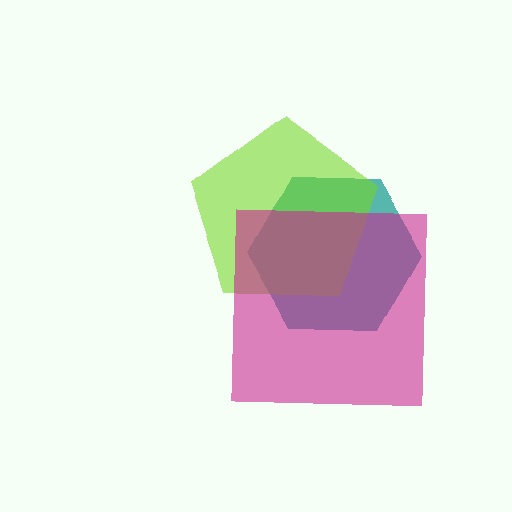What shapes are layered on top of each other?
The layered shapes are: a teal hexagon, a lime pentagon, a magenta square.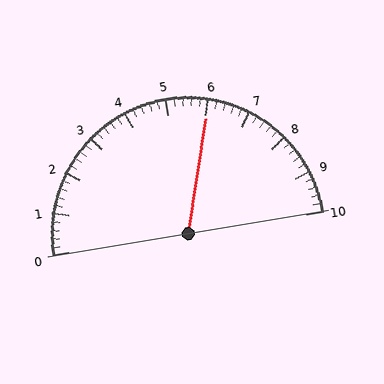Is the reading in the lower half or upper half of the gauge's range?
The reading is in the upper half of the range (0 to 10).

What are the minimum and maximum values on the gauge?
The gauge ranges from 0 to 10.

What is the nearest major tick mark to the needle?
The nearest major tick mark is 6.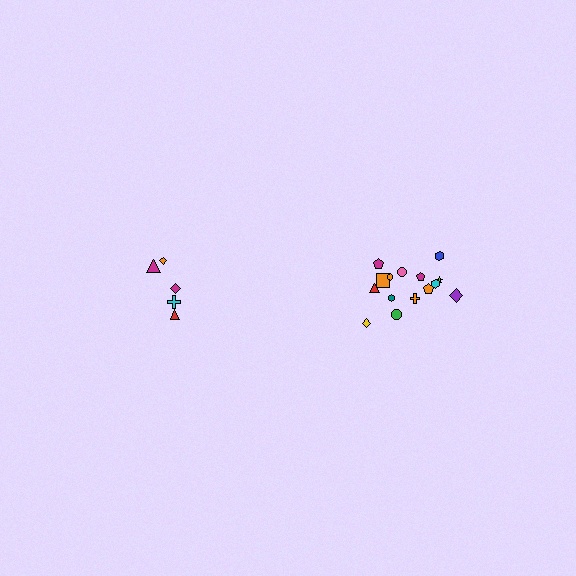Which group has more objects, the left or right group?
The right group.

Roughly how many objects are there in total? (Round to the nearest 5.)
Roughly 20 objects in total.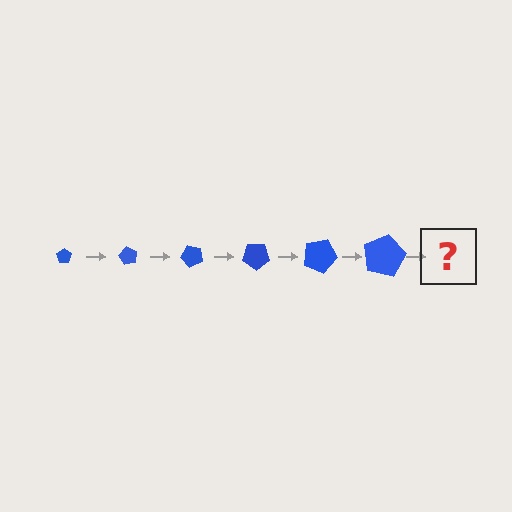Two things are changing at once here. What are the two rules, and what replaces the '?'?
The two rules are that the pentagon grows larger each step and it rotates 60 degrees each step. The '?' should be a pentagon, larger than the previous one and rotated 360 degrees from the start.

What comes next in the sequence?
The next element should be a pentagon, larger than the previous one and rotated 360 degrees from the start.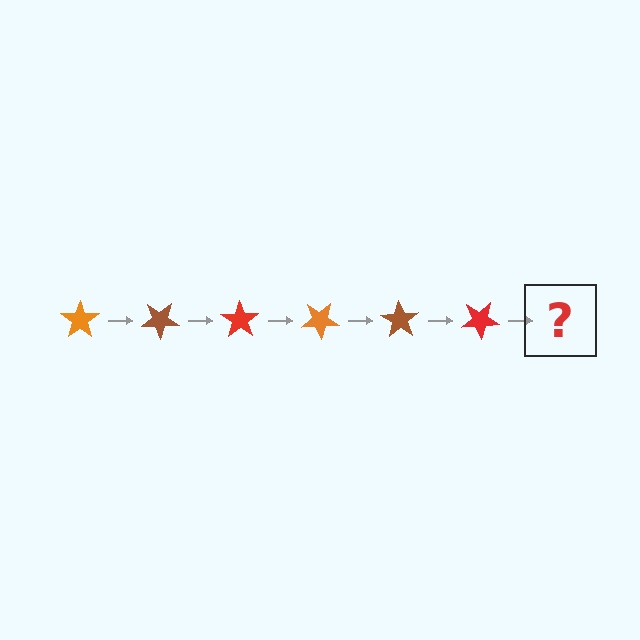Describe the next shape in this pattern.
It should be an orange star, rotated 210 degrees from the start.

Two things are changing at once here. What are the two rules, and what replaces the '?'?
The two rules are that it rotates 35 degrees each step and the color cycles through orange, brown, and red. The '?' should be an orange star, rotated 210 degrees from the start.